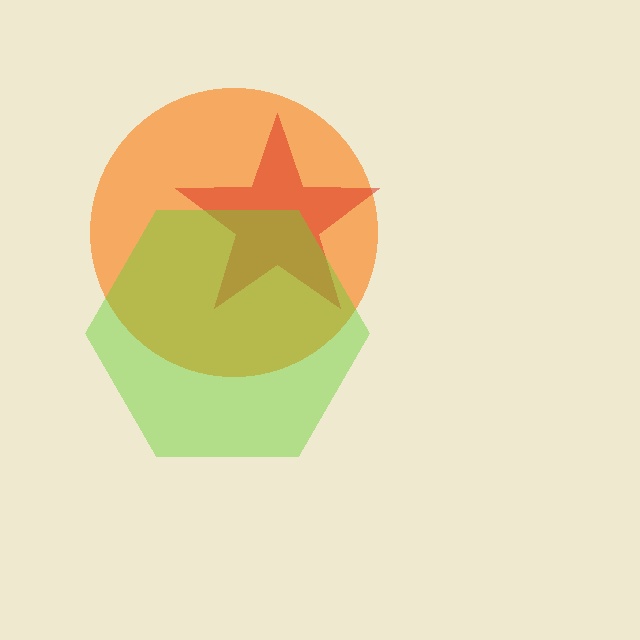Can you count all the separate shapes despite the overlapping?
Yes, there are 3 separate shapes.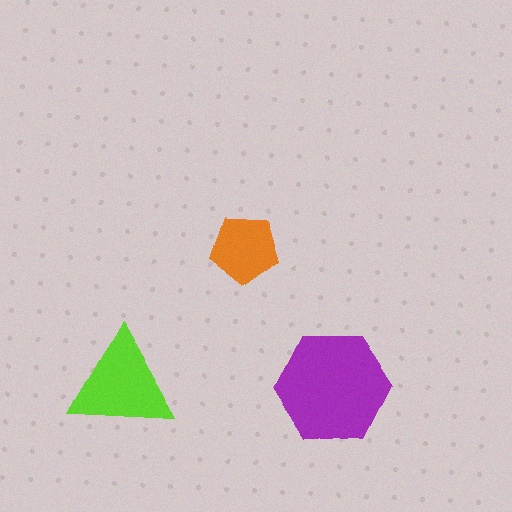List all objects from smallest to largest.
The orange pentagon, the lime triangle, the purple hexagon.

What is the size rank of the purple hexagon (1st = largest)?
1st.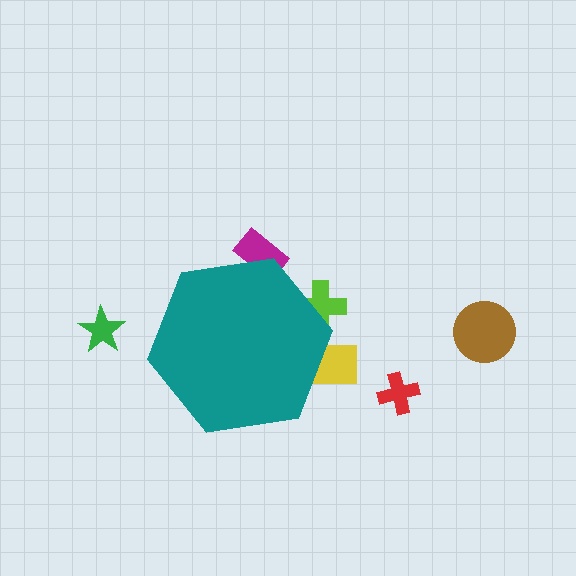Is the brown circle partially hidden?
No, the brown circle is fully visible.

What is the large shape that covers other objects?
A teal hexagon.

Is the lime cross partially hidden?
Yes, the lime cross is partially hidden behind the teal hexagon.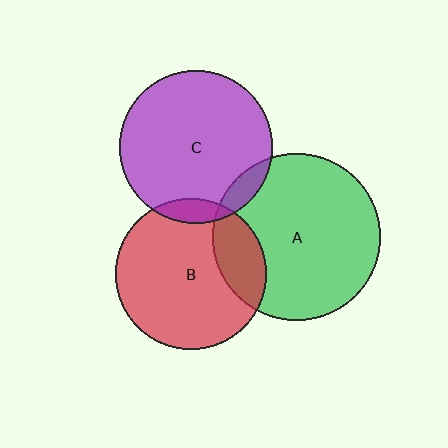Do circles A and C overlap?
Yes.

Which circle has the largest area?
Circle A (green).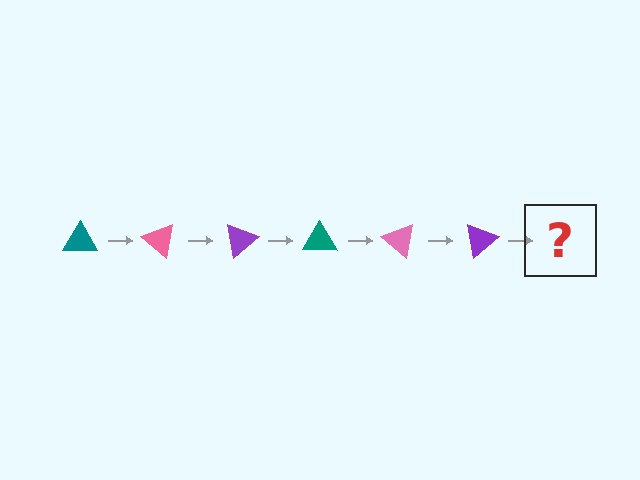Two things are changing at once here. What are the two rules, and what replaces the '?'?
The two rules are that it rotates 40 degrees each step and the color cycles through teal, pink, and purple. The '?' should be a teal triangle, rotated 240 degrees from the start.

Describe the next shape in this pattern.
It should be a teal triangle, rotated 240 degrees from the start.